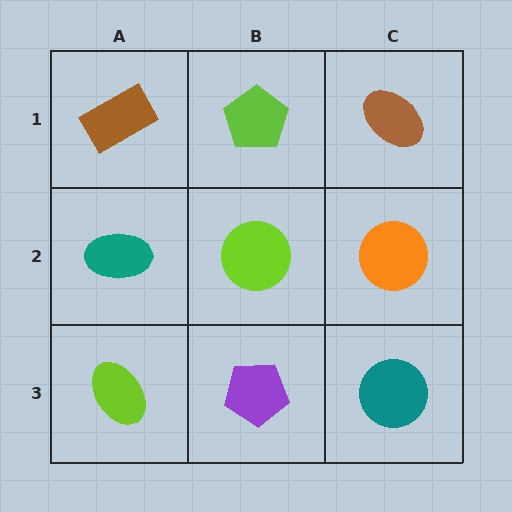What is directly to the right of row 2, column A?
A lime circle.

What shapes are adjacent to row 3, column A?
A teal ellipse (row 2, column A), a purple pentagon (row 3, column B).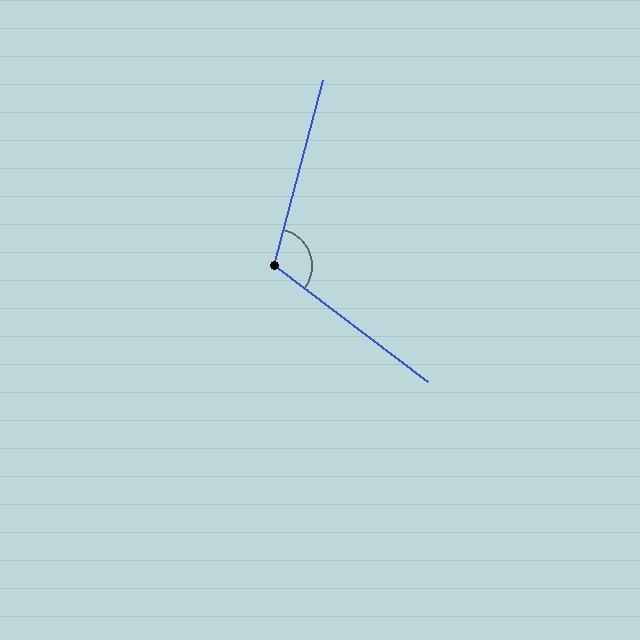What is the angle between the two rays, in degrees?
Approximately 112 degrees.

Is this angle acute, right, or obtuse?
It is obtuse.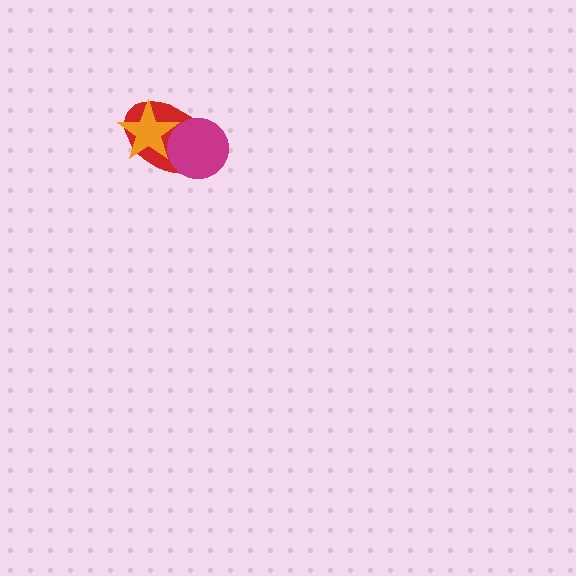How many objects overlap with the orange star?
2 objects overlap with the orange star.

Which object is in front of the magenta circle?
The orange star is in front of the magenta circle.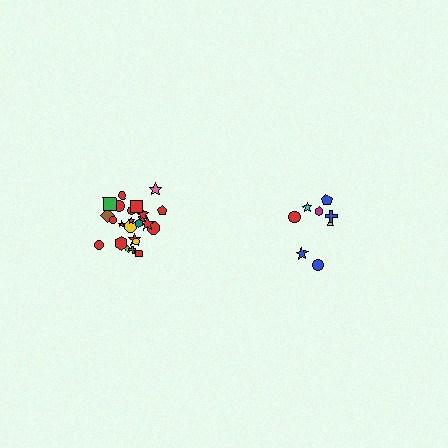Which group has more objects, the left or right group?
The left group.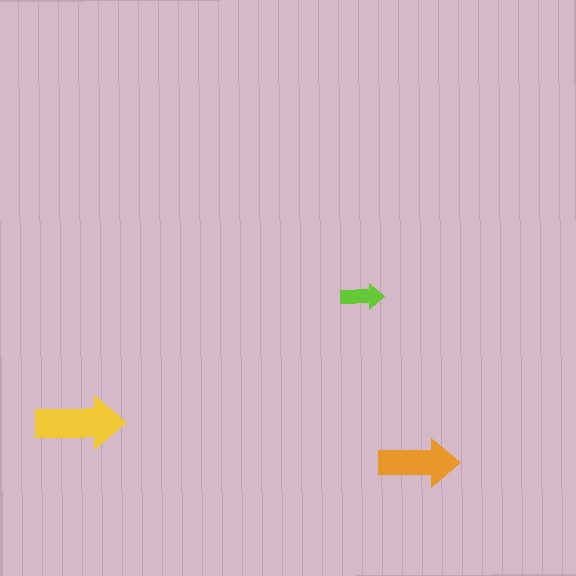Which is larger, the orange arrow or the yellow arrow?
The yellow one.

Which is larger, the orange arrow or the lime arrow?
The orange one.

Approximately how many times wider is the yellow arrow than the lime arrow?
About 2 times wider.